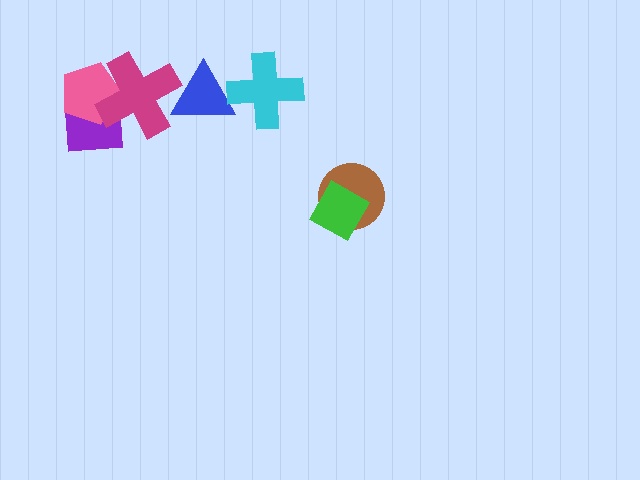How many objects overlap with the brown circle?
1 object overlaps with the brown circle.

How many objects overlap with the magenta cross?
3 objects overlap with the magenta cross.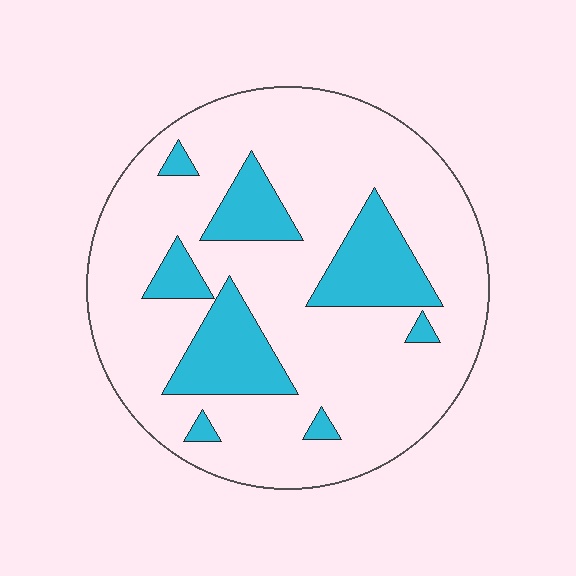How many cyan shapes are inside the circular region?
8.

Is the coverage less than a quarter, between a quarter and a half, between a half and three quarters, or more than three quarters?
Less than a quarter.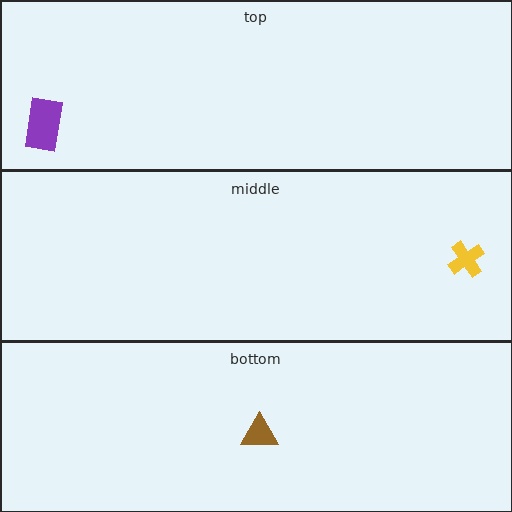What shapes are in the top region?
The purple rectangle.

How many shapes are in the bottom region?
1.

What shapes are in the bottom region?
The brown triangle.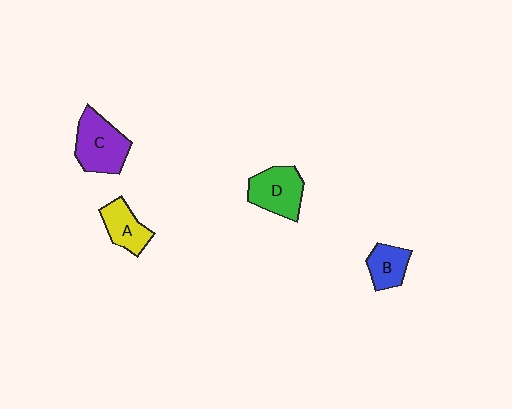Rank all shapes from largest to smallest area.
From largest to smallest: C (purple), D (green), A (yellow), B (blue).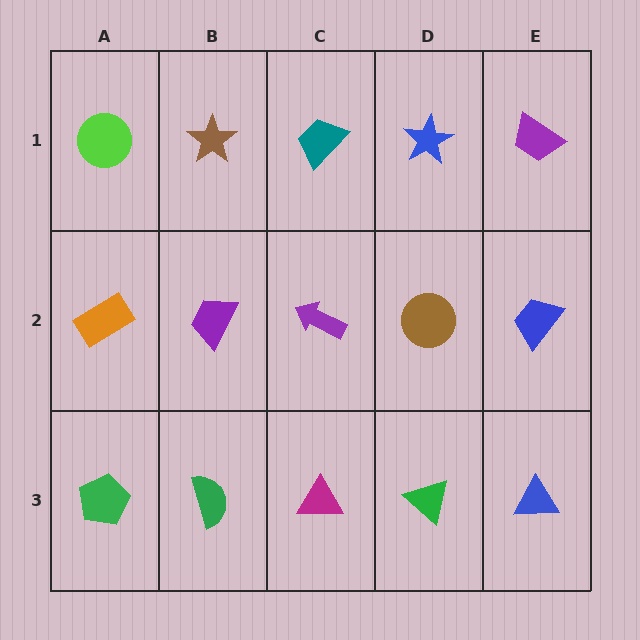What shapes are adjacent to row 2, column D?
A blue star (row 1, column D), a green triangle (row 3, column D), a purple arrow (row 2, column C), a blue trapezoid (row 2, column E).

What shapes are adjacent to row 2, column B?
A brown star (row 1, column B), a green semicircle (row 3, column B), an orange rectangle (row 2, column A), a purple arrow (row 2, column C).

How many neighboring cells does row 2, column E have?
3.